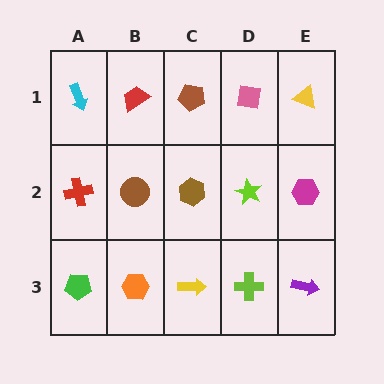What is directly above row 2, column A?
A cyan arrow.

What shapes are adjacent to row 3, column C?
A brown hexagon (row 2, column C), an orange hexagon (row 3, column B), a lime cross (row 3, column D).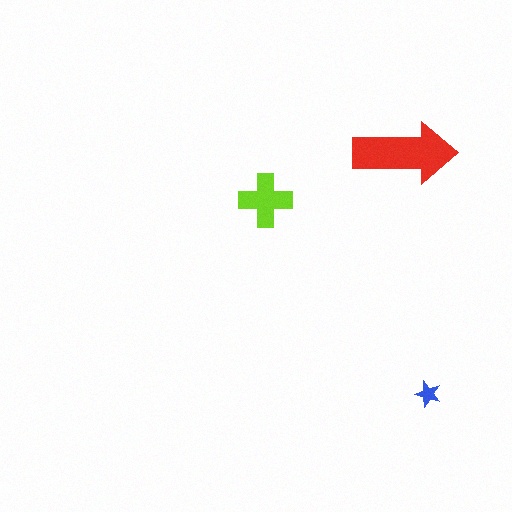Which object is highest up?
The red arrow is topmost.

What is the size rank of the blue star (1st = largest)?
3rd.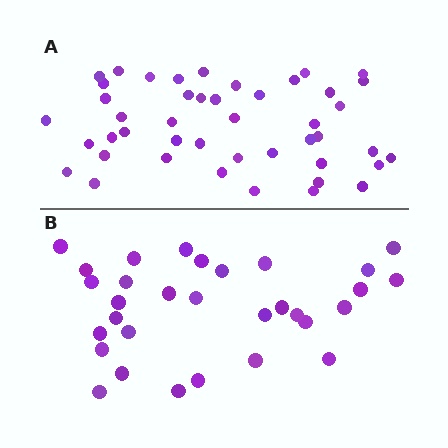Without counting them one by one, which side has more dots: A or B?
Region A (the top region) has more dots.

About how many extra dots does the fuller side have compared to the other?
Region A has approximately 15 more dots than region B.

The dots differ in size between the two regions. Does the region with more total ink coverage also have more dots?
No. Region B has more total ink coverage because its dots are larger, but region A actually contains more individual dots. Total area can be misleading — the number of items is what matters here.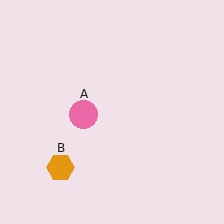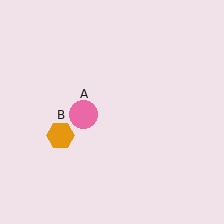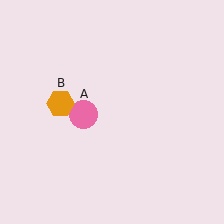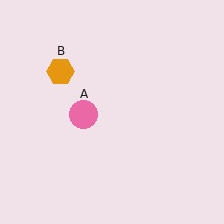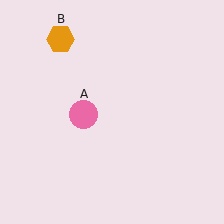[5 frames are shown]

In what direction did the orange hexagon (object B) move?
The orange hexagon (object B) moved up.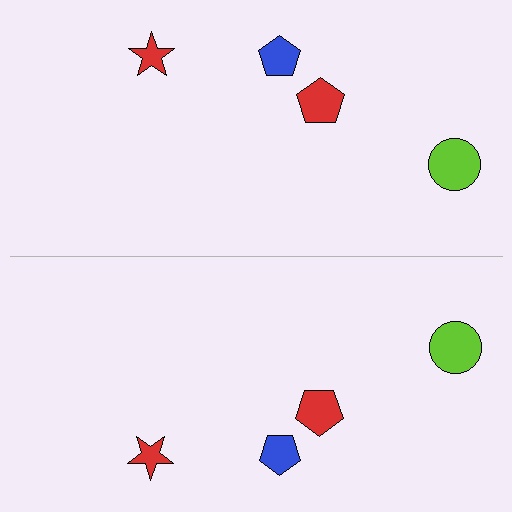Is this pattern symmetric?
Yes, this pattern has bilateral (reflection) symmetry.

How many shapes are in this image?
There are 8 shapes in this image.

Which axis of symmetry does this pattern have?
The pattern has a horizontal axis of symmetry running through the center of the image.